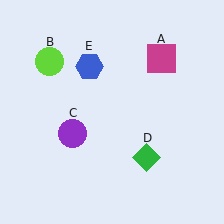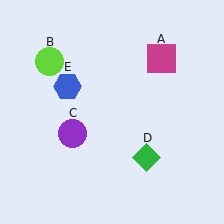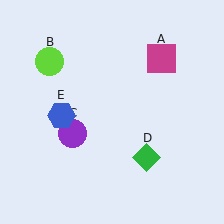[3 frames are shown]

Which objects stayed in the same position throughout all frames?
Magenta square (object A) and lime circle (object B) and purple circle (object C) and green diamond (object D) remained stationary.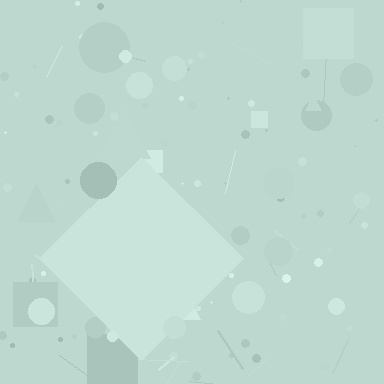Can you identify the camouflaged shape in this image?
The camouflaged shape is a diamond.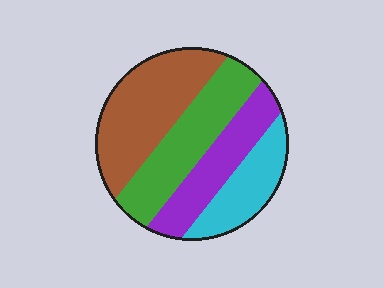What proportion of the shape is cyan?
Cyan covers 19% of the shape.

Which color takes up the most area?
Brown, at roughly 35%.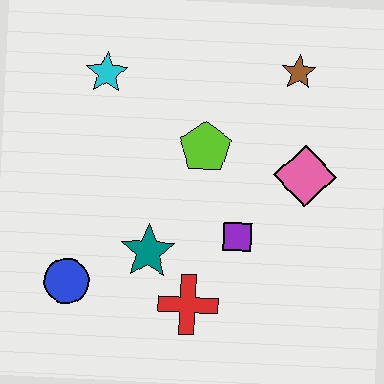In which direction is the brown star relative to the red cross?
The brown star is above the red cross.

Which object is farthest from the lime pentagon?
The blue circle is farthest from the lime pentagon.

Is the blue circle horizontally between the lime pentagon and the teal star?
No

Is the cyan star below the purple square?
No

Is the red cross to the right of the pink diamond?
No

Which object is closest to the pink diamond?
The purple square is closest to the pink diamond.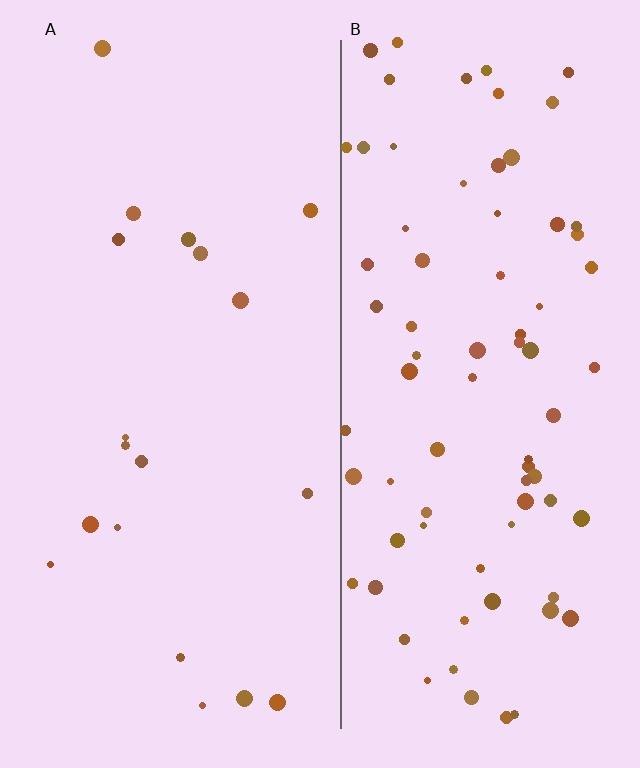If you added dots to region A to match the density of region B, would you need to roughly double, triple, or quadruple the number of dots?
Approximately quadruple.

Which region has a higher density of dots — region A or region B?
B (the right).